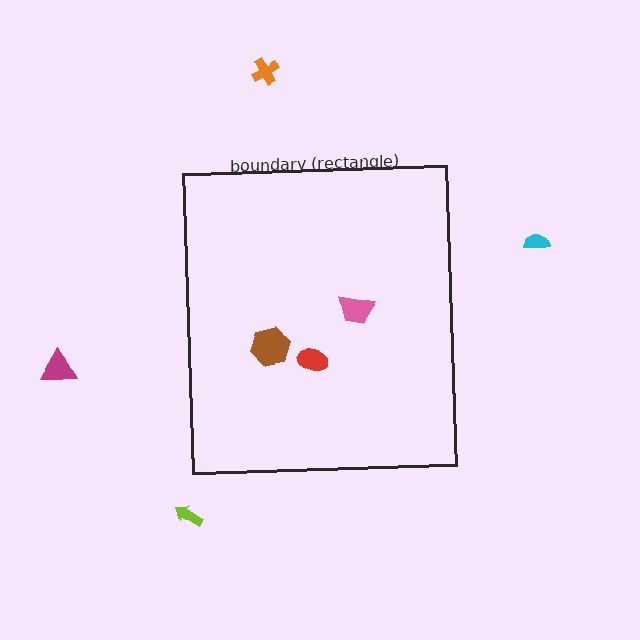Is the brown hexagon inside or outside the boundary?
Inside.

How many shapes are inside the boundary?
3 inside, 4 outside.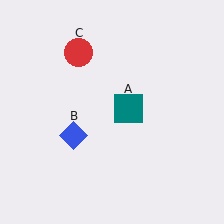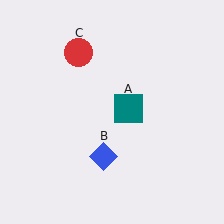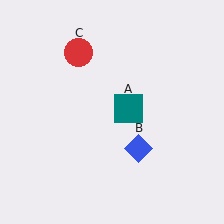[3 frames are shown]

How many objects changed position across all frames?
1 object changed position: blue diamond (object B).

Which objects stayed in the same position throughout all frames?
Teal square (object A) and red circle (object C) remained stationary.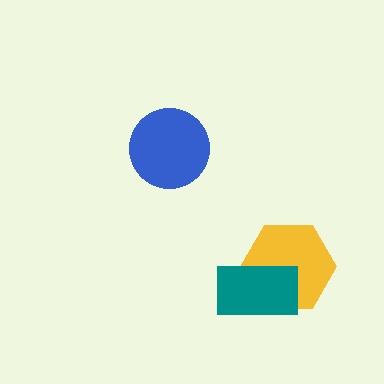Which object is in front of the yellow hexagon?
The teal rectangle is in front of the yellow hexagon.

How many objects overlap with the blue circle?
0 objects overlap with the blue circle.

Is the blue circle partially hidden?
No, no other shape covers it.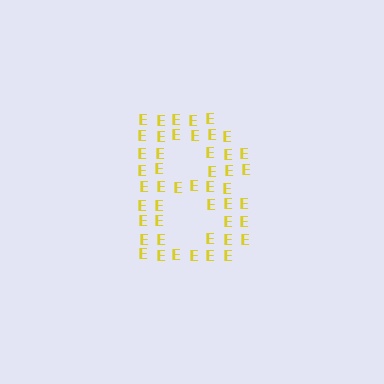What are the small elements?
The small elements are letter E's.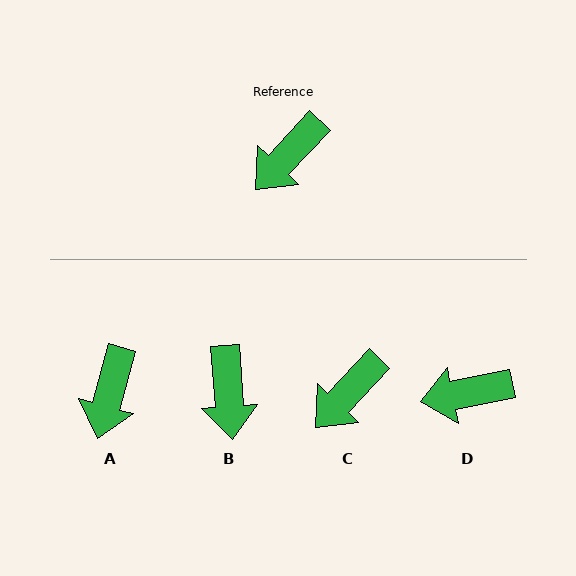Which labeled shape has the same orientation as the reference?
C.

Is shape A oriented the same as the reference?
No, it is off by about 28 degrees.